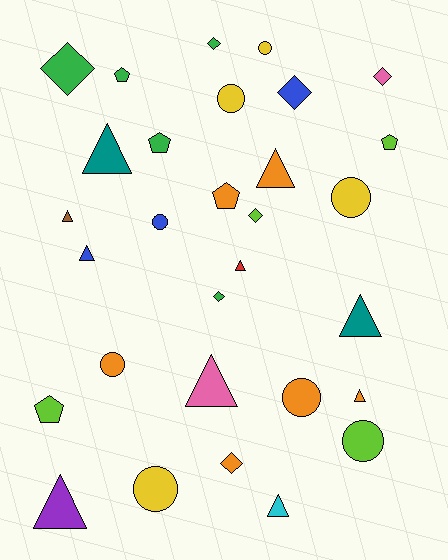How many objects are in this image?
There are 30 objects.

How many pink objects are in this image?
There are 2 pink objects.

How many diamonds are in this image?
There are 7 diamonds.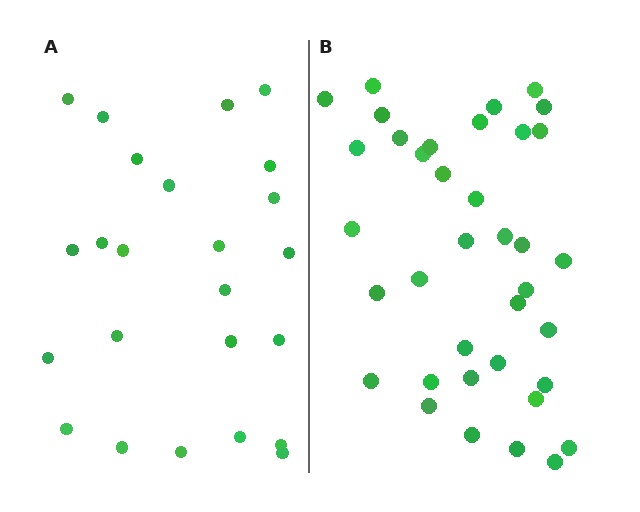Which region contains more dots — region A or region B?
Region B (the right region) has more dots.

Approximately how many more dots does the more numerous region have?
Region B has approximately 15 more dots than region A.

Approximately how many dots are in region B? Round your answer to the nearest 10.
About 40 dots. (The exact count is 37, which rounds to 40.)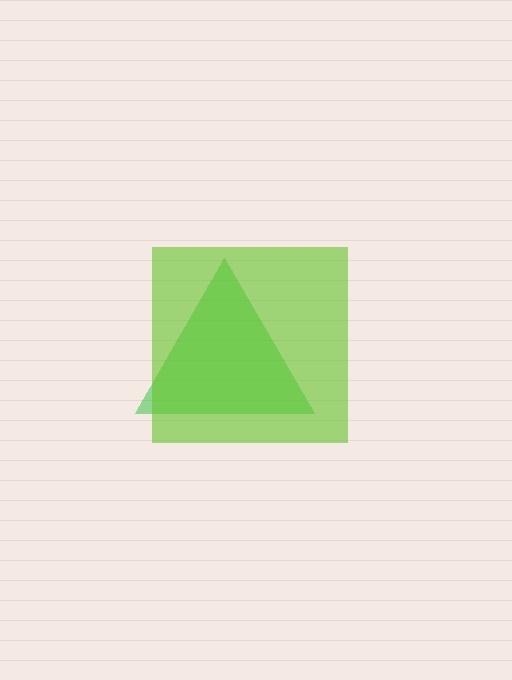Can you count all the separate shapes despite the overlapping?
Yes, there are 2 separate shapes.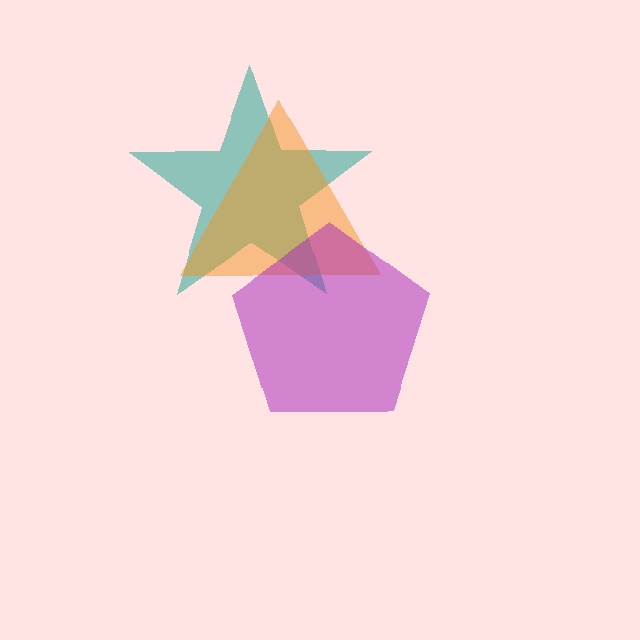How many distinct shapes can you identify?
There are 3 distinct shapes: a teal star, an orange triangle, a purple pentagon.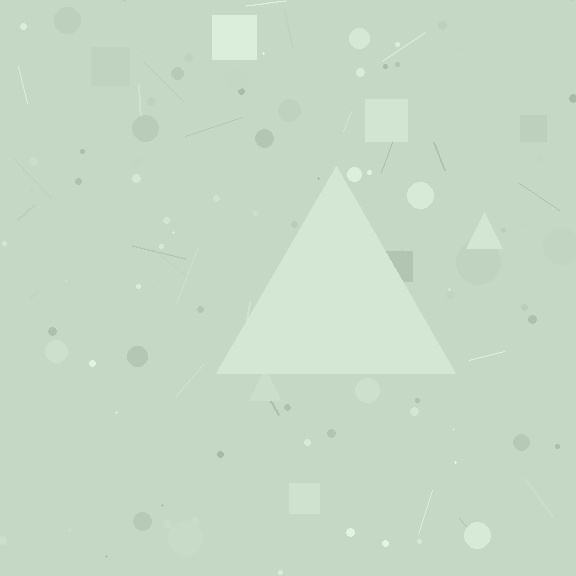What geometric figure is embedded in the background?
A triangle is embedded in the background.